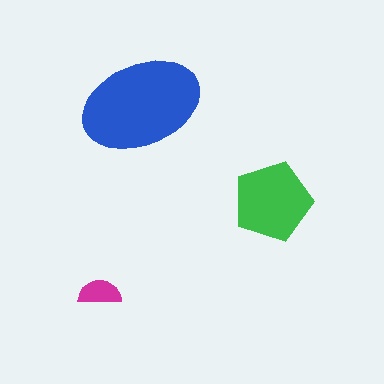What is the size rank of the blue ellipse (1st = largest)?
1st.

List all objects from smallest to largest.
The magenta semicircle, the green pentagon, the blue ellipse.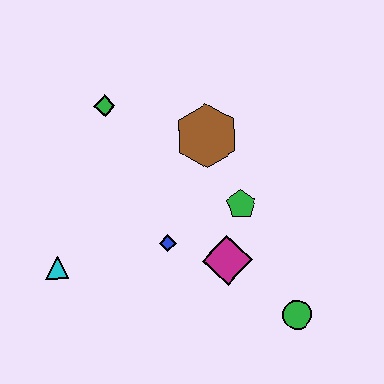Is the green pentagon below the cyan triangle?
No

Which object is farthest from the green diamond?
The green circle is farthest from the green diamond.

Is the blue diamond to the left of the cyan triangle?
No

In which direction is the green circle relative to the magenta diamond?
The green circle is to the right of the magenta diamond.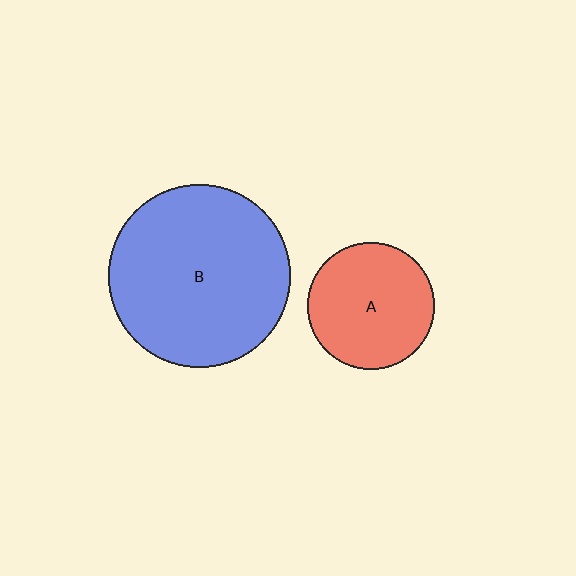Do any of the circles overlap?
No, none of the circles overlap.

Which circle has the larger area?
Circle B (blue).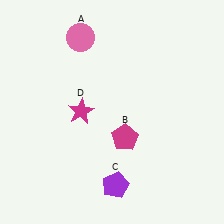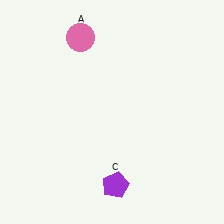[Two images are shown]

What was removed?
The magenta star (D), the magenta pentagon (B) were removed in Image 2.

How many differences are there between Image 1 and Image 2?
There are 2 differences between the two images.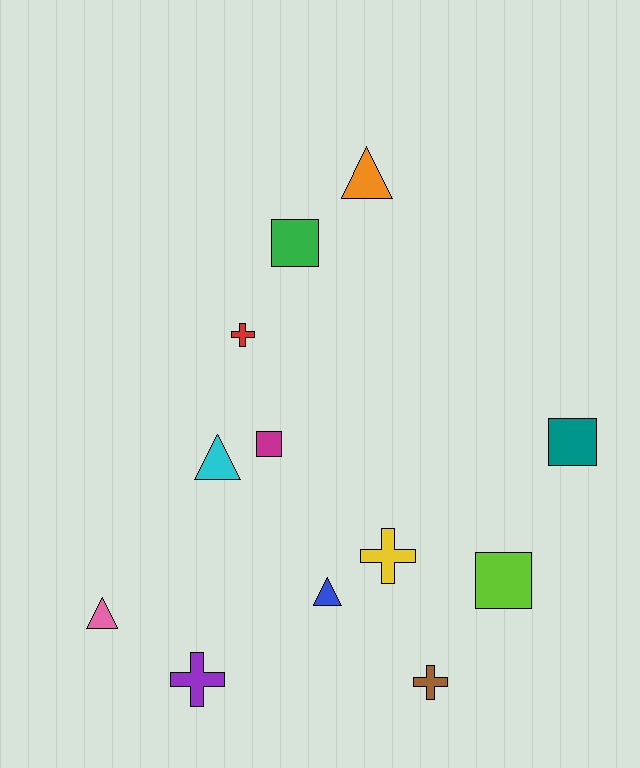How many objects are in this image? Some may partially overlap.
There are 12 objects.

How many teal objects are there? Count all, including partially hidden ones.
There is 1 teal object.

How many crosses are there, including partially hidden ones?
There are 4 crosses.